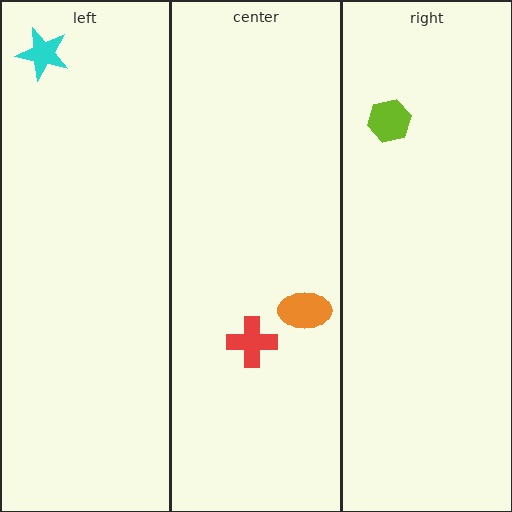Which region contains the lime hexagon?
The right region.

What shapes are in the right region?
The lime hexagon.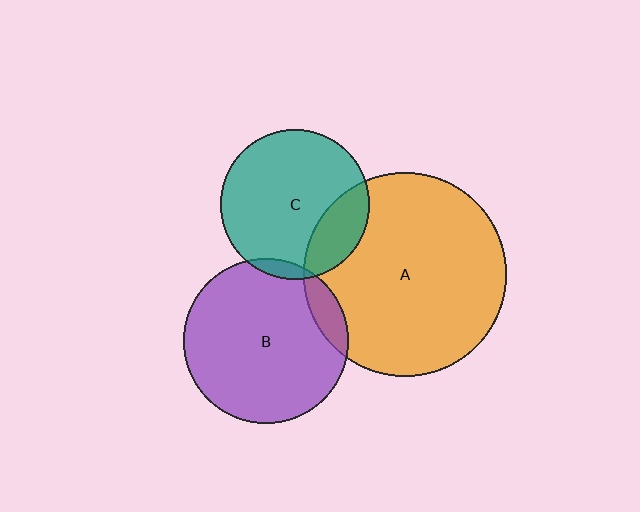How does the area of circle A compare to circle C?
Approximately 1.9 times.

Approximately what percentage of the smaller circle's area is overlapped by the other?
Approximately 10%.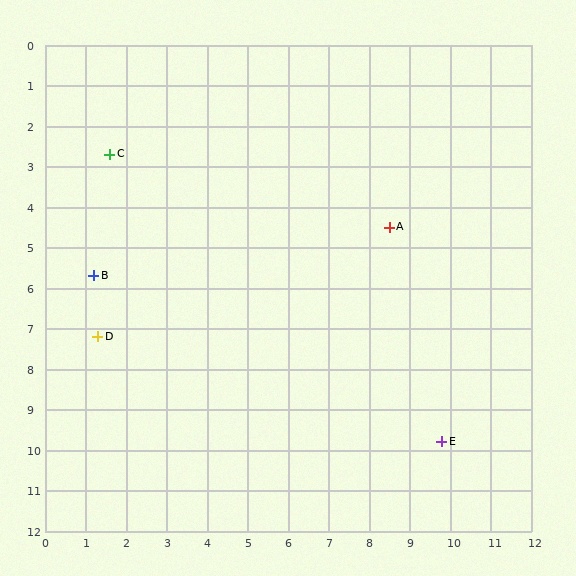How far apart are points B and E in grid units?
Points B and E are about 9.5 grid units apart.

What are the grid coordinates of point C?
Point C is at approximately (1.6, 2.7).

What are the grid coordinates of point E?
Point E is at approximately (9.8, 9.8).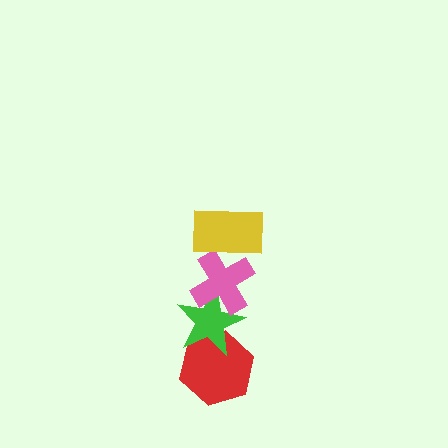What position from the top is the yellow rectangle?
The yellow rectangle is 1st from the top.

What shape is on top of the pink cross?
The yellow rectangle is on top of the pink cross.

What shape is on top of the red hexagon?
The green star is on top of the red hexagon.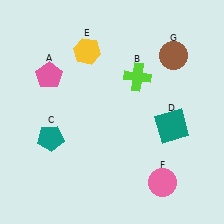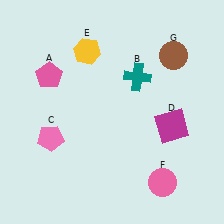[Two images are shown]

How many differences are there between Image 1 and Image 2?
There are 3 differences between the two images.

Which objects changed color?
B changed from lime to teal. C changed from teal to pink. D changed from teal to magenta.